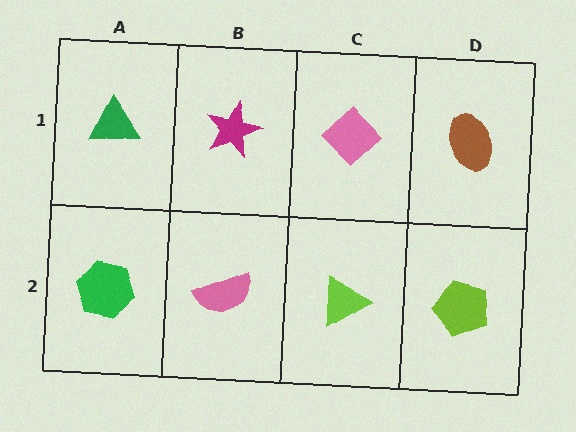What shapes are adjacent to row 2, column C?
A pink diamond (row 1, column C), a pink semicircle (row 2, column B), a lime pentagon (row 2, column D).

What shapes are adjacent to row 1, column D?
A lime pentagon (row 2, column D), a pink diamond (row 1, column C).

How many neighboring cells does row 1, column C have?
3.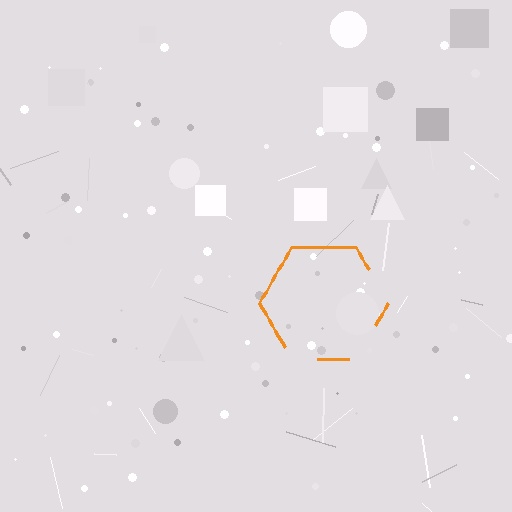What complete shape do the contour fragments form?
The contour fragments form a hexagon.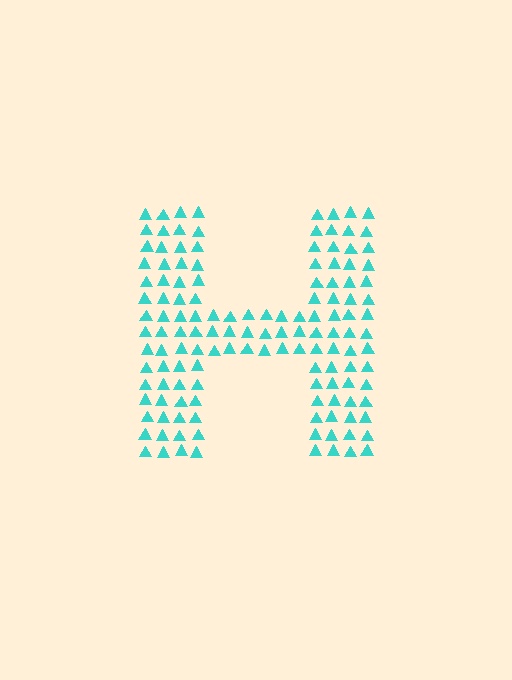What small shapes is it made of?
It is made of small triangles.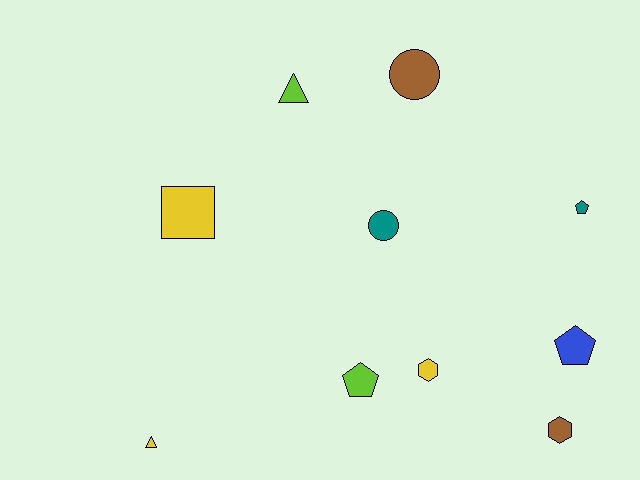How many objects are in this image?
There are 10 objects.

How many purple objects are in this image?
There are no purple objects.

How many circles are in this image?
There are 2 circles.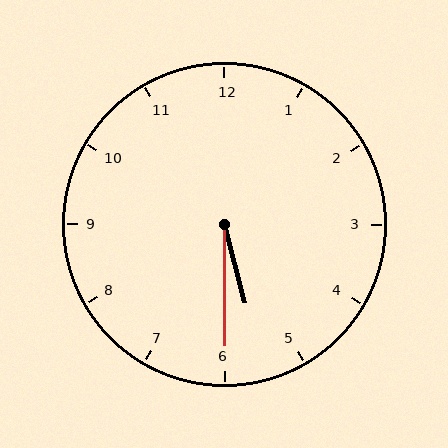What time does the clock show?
5:30.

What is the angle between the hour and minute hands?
Approximately 15 degrees.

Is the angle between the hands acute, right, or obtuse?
It is acute.